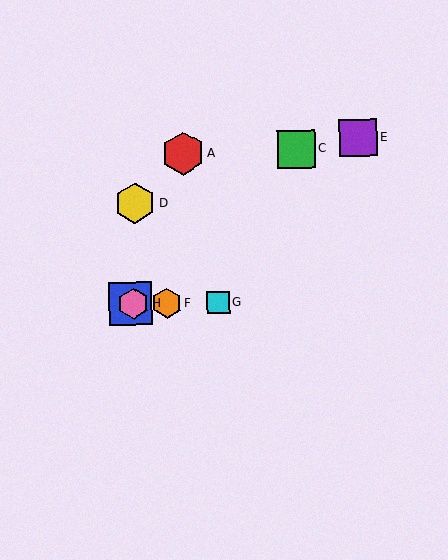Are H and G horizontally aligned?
Yes, both are at y≈304.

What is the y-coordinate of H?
Object H is at y≈304.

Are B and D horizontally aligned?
No, B is at y≈304 and D is at y≈203.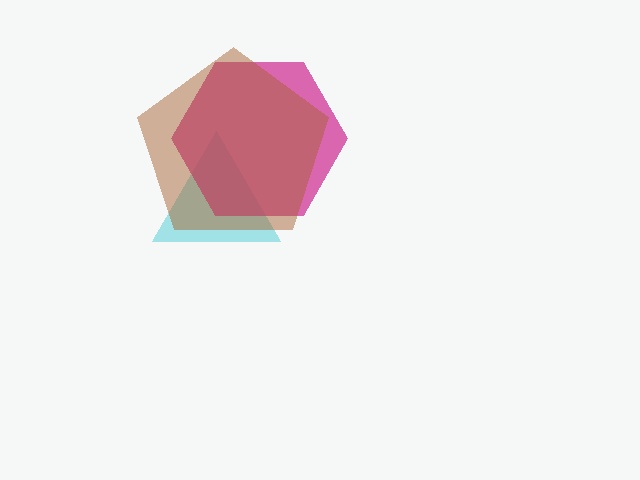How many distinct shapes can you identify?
There are 3 distinct shapes: a cyan triangle, a magenta hexagon, a brown pentagon.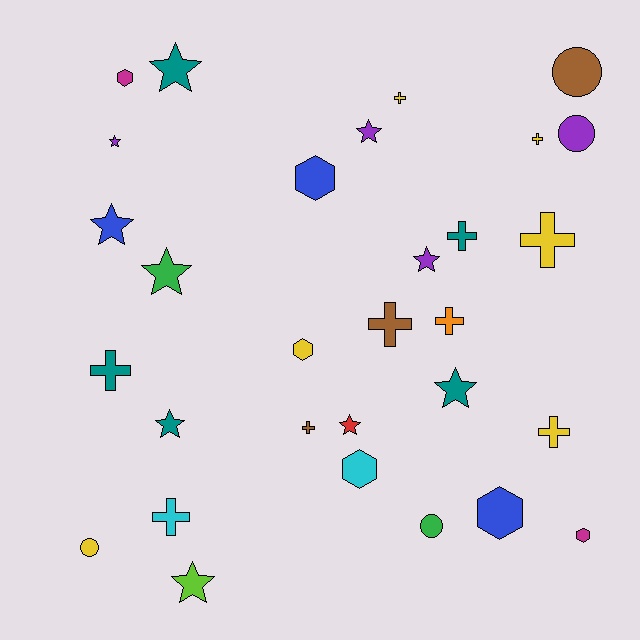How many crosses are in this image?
There are 10 crosses.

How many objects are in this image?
There are 30 objects.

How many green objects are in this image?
There are 2 green objects.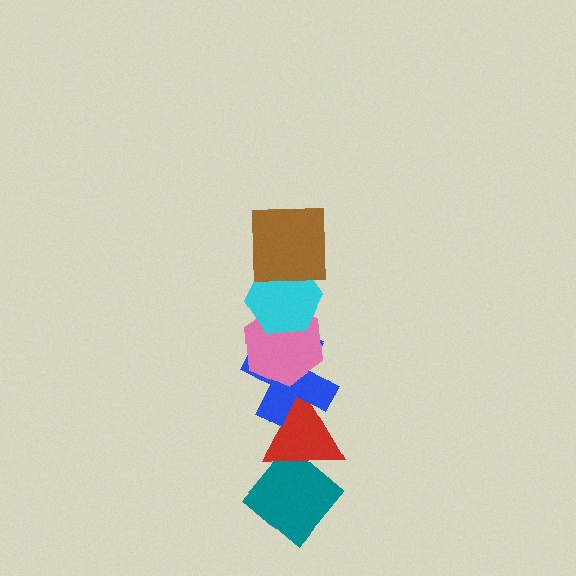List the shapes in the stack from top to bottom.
From top to bottom: the brown square, the cyan hexagon, the pink hexagon, the blue cross, the red triangle, the teal diamond.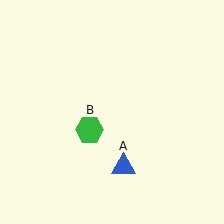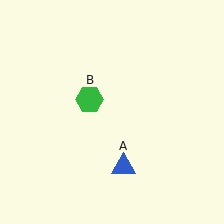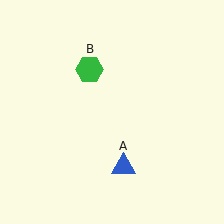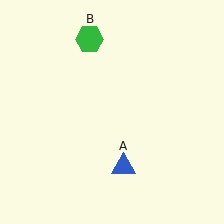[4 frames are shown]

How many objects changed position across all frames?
1 object changed position: green hexagon (object B).